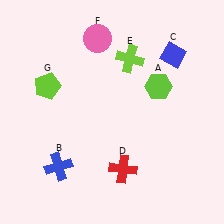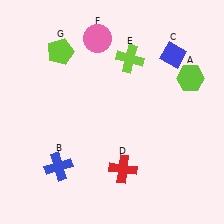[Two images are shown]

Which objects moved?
The objects that moved are: the lime hexagon (A), the lime pentagon (G).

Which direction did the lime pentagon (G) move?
The lime pentagon (G) moved up.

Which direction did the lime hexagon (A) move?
The lime hexagon (A) moved right.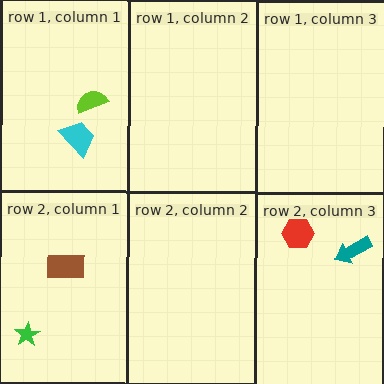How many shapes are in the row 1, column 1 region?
2.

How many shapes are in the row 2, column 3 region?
2.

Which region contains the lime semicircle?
The row 1, column 1 region.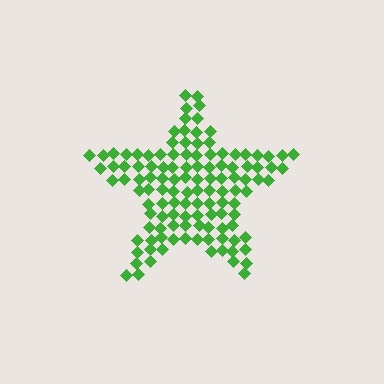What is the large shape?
The large shape is a star.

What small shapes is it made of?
It is made of small diamonds.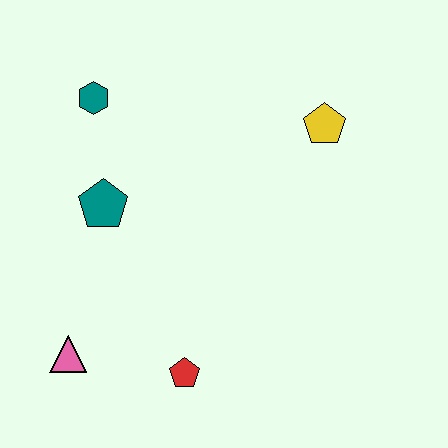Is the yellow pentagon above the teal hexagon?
No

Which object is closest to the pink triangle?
The red pentagon is closest to the pink triangle.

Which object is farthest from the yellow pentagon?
The pink triangle is farthest from the yellow pentagon.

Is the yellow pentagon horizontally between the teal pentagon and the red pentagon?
No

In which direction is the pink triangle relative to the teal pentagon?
The pink triangle is below the teal pentagon.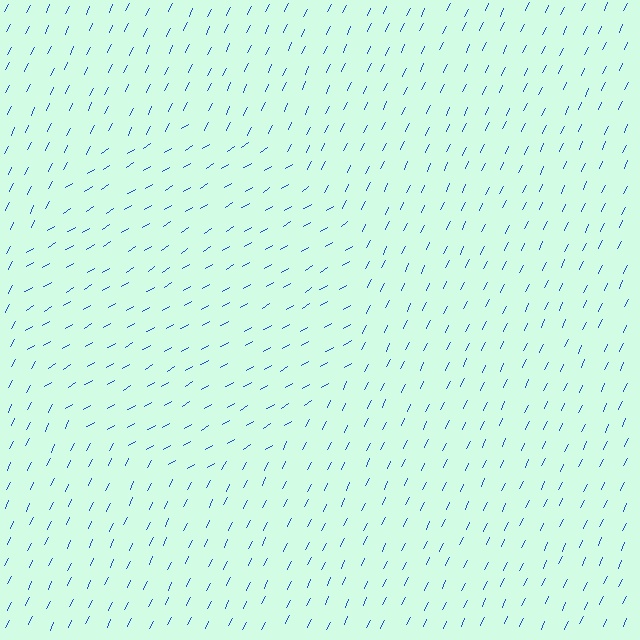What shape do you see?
I see a circle.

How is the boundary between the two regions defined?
The boundary is defined purely by a change in line orientation (approximately 33 degrees difference). All lines are the same color and thickness.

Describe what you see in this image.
The image is filled with small blue line segments. A circle region in the image has lines oriented differently from the surrounding lines, creating a visible texture boundary.